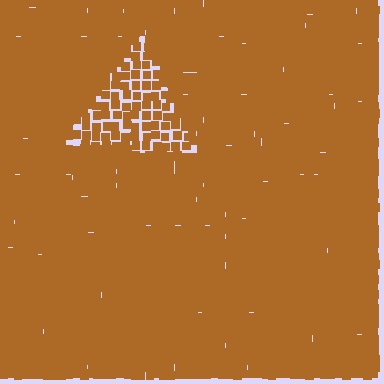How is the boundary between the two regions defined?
The boundary is defined by a change in element density (approximately 1.9x ratio). All elements are the same color, size, and shape.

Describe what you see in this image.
The image contains small brown elements arranged at two different densities. A triangle-shaped region is visible where the elements are less densely packed than the surrounding area.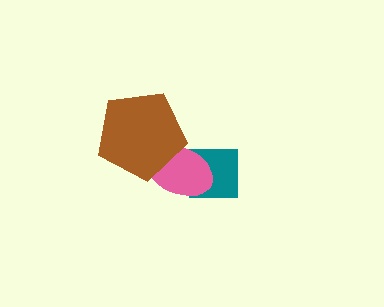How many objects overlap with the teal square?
1 object overlaps with the teal square.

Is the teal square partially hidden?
Yes, it is partially covered by another shape.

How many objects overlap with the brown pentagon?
1 object overlaps with the brown pentagon.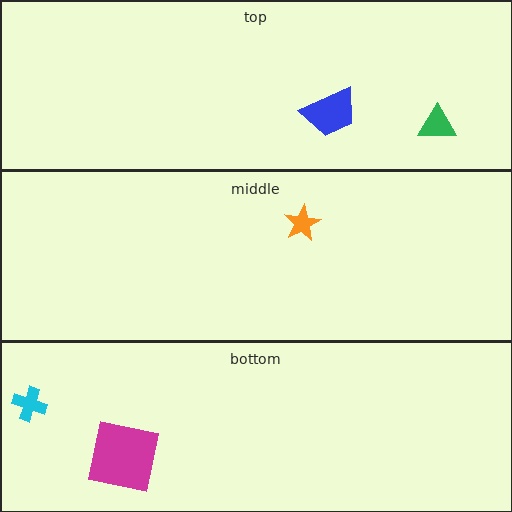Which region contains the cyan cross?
The bottom region.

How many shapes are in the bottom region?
2.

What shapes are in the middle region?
The orange star.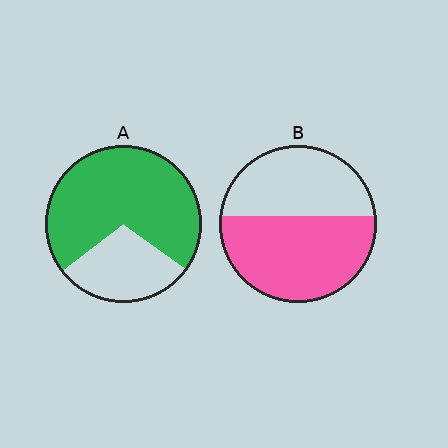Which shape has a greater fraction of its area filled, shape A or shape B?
Shape A.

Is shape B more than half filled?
Yes.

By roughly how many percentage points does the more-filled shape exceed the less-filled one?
By roughly 15 percentage points (A over B).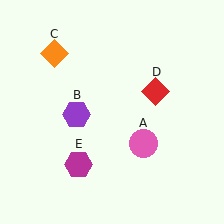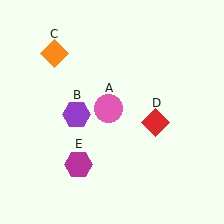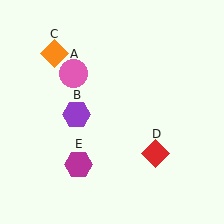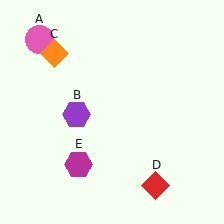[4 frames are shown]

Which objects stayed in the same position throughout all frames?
Purple hexagon (object B) and orange diamond (object C) and magenta hexagon (object E) remained stationary.